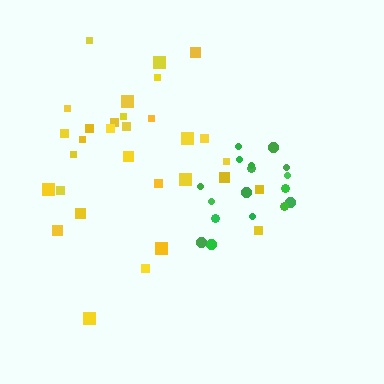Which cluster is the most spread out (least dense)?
Yellow.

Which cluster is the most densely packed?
Green.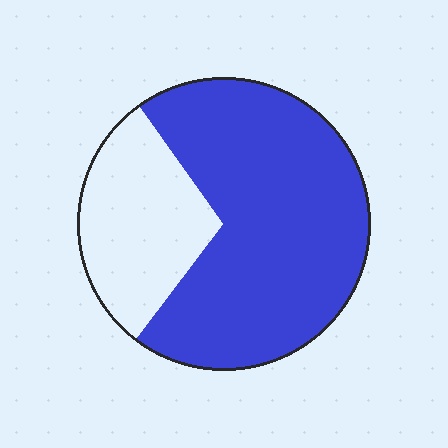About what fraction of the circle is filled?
About two thirds (2/3).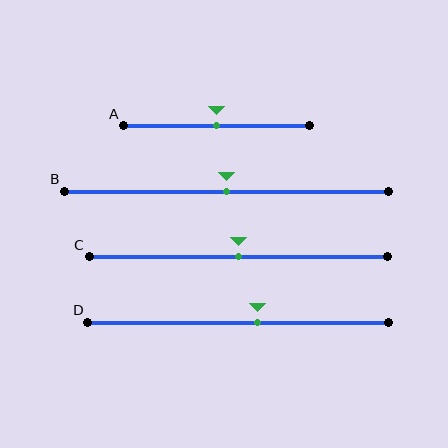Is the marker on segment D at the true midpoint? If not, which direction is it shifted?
No, the marker on segment D is shifted to the right by about 7% of the segment length.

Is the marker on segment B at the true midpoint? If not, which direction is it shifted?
Yes, the marker on segment B is at the true midpoint.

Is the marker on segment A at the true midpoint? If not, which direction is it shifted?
Yes, the marker on segment A is at the true midpoint.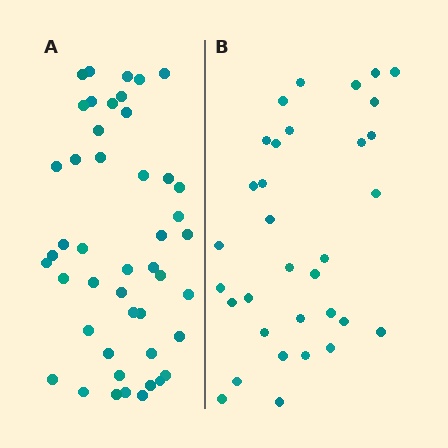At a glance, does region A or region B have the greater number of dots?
Region A (the left region) has more dots.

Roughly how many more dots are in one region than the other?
Region A has approximately 15 more dots than region B.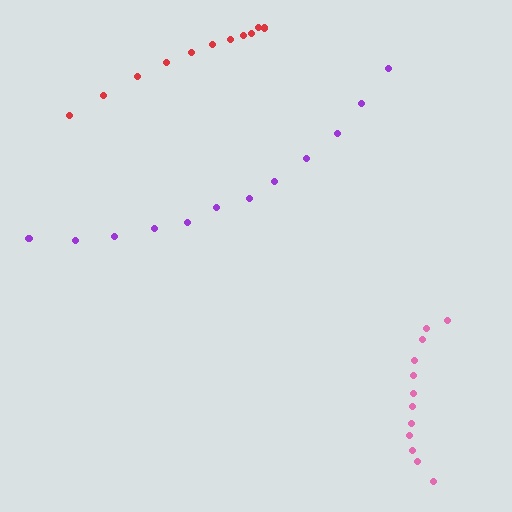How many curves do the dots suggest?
There are 3 distinct paths.